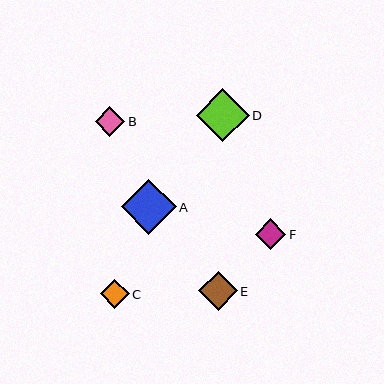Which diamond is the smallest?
Diamond C is the smallest with a size of approximately 29 pixels.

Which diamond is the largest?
Diamond A is the largest with a size of approximately 55 pixels.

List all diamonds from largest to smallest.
From largest to smallest: A, D, E, F, B, C.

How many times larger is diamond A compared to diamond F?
Diamond A is approximately 1.8 times the size of diamond F.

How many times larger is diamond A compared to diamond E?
Diamond A is approximately 1.4 times the size of diamond E.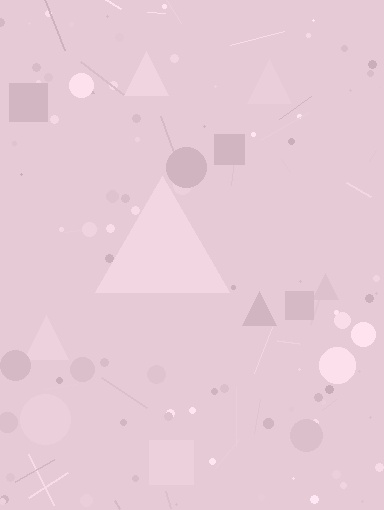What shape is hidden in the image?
A triangle is hidden in the image.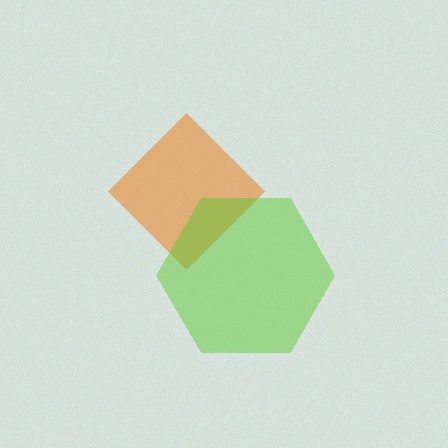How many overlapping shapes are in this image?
There are 2 overlapping shapes in the image.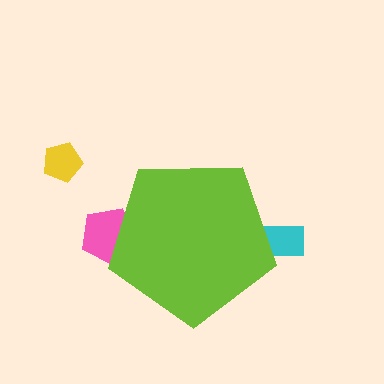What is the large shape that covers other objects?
A lime pentagon.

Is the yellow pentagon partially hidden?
No, the yellow pentagon is fully visible.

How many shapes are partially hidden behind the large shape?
2 shapes are partially hidden.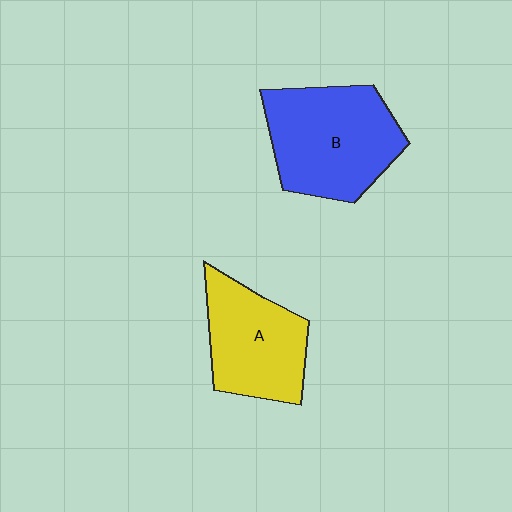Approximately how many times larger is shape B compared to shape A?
Approximately 1.3 times.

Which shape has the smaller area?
Shape A (yellow).